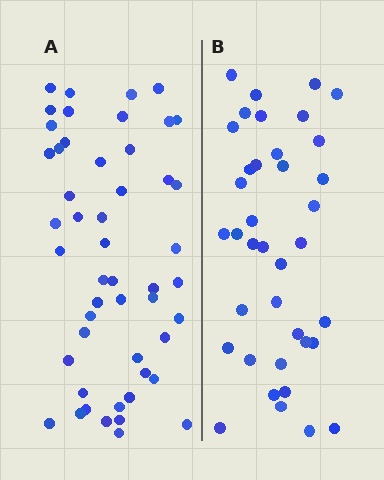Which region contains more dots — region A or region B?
Region A (the left region) has more dots.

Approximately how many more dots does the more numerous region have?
Region A has roughly 12 or so more dots than region B.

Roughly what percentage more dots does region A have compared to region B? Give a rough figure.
About 30% more.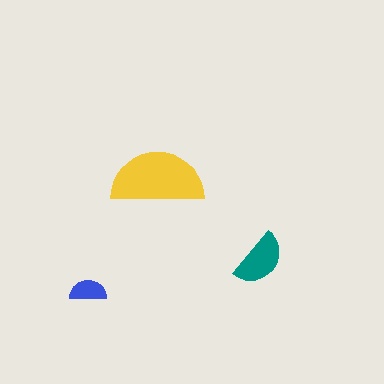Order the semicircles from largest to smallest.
the yellow one, the teal one, the blue one.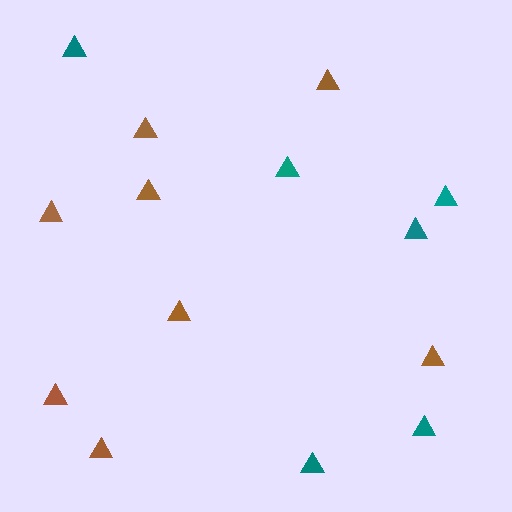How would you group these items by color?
There are 2 groups: one group of brown triangles (8) and one group of teal triangles (6).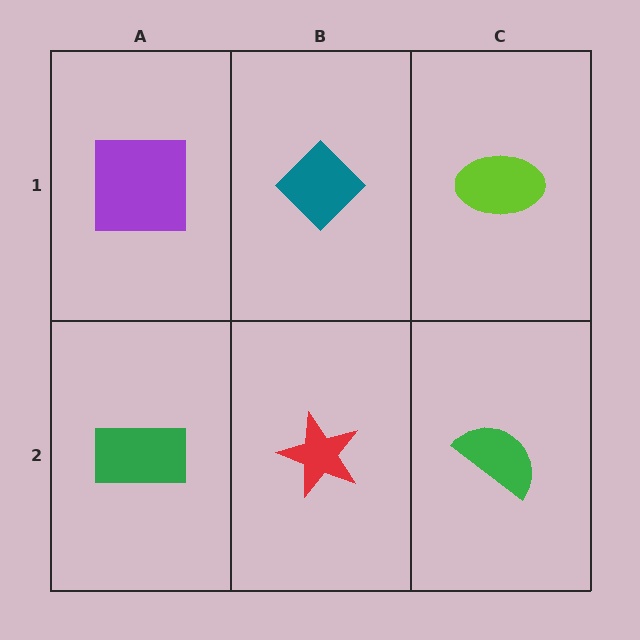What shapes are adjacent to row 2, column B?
A teal diamond (row 1, column B), a green rectangle (row 2, column A), a green semicircle (row 2, column C).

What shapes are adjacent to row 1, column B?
A red star (row 2, column B), a purple square (row 1, column A), a lime ellipse (row 1, column C).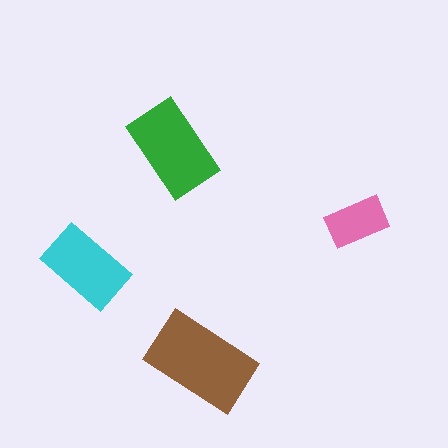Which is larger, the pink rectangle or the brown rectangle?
The brown one.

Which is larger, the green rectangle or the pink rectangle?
The green one.